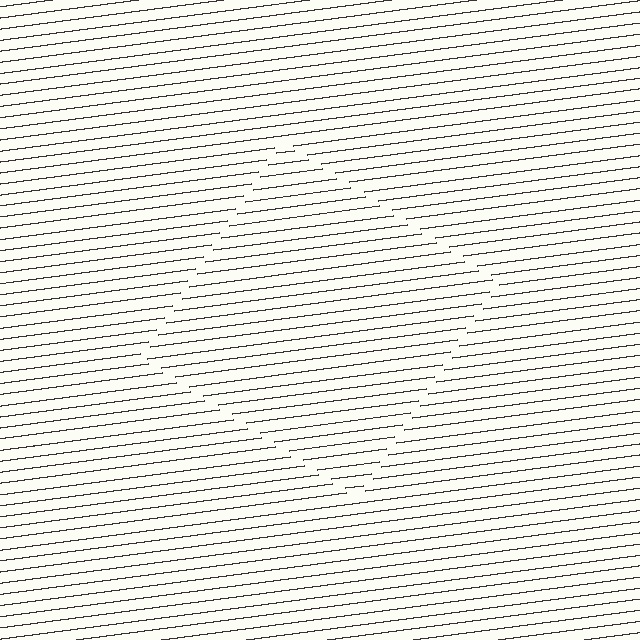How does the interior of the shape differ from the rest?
The interior of the shape contains the same grating, shifted by half a period — the contour is defined by the phase discontinuity where line-ends from the inner and outer gratings abut.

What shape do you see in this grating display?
An illusory square. The interior of the shape contains the same grating, shifted by half a period — the contour is defined by the phase discontinuity where line-ends from the inner and outer gratings abut.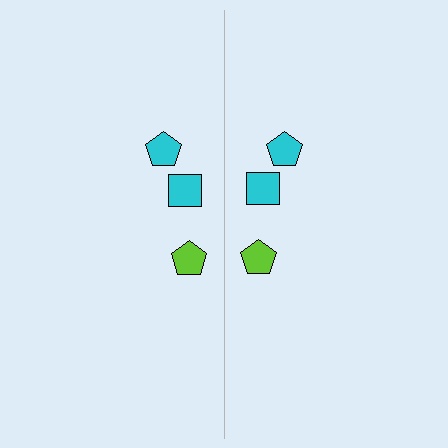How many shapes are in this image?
There are 6 shapes in this image.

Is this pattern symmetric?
Yes, this pattern has bilateral (reflection) symmetry.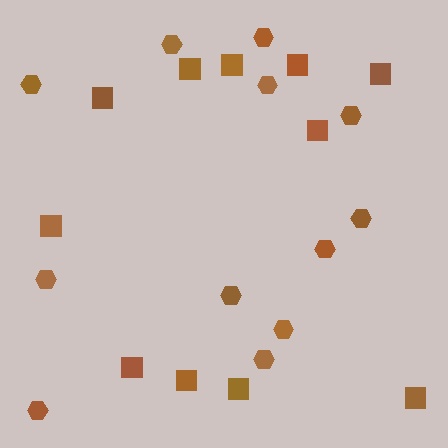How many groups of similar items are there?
There are 2 groups: one group of squares (11) and one group of hexagons (12).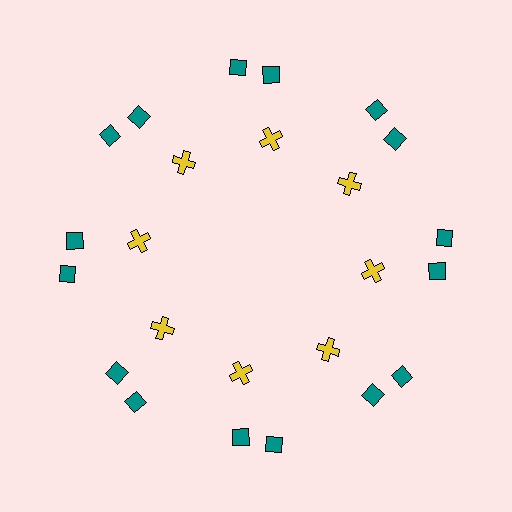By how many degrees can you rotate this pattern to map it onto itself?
The pattern maps onto itself every 45 degrees of rotation.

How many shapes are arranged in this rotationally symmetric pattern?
There are 24 shapes, arranged in 8 groups of 3.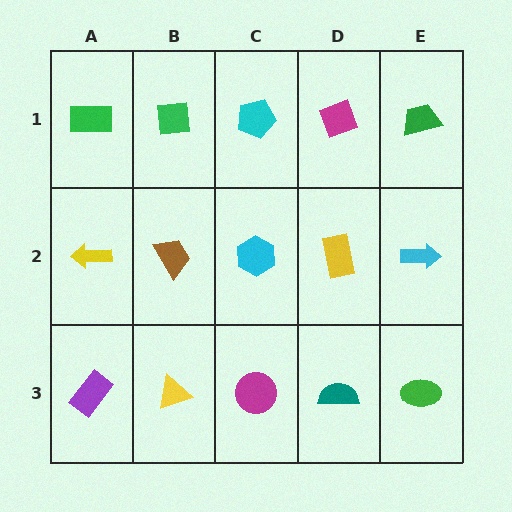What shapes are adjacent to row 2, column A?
A green rectangle (row 1, column A), a purple rectangle (row 3, column A), a brown trapezoid (row 2, column B).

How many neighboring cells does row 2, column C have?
4.